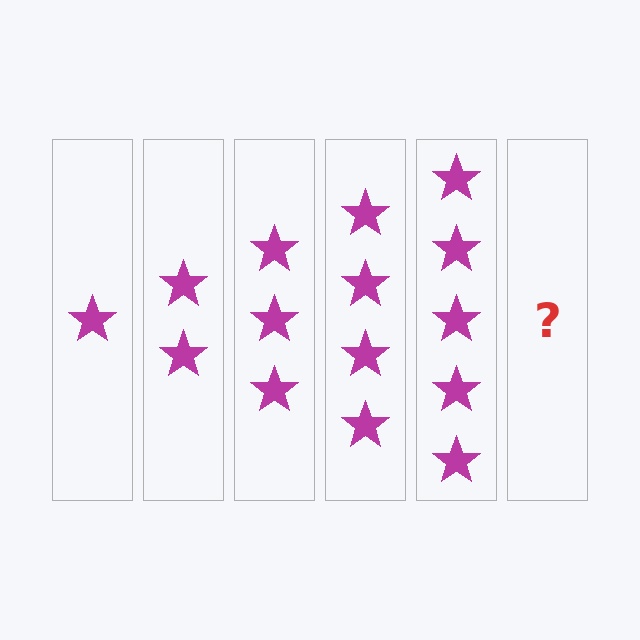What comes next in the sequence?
The next element should be 6 stars.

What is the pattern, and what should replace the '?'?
The pattern is that each step adds one more star. The '?' should be 6 stars.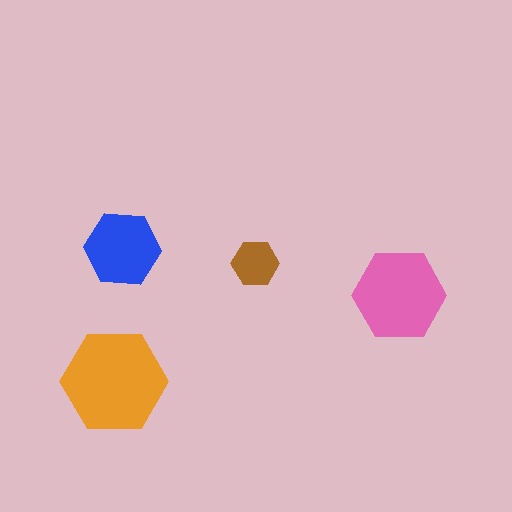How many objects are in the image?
There are 4 objects in the image.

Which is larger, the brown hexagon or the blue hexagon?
The blue one.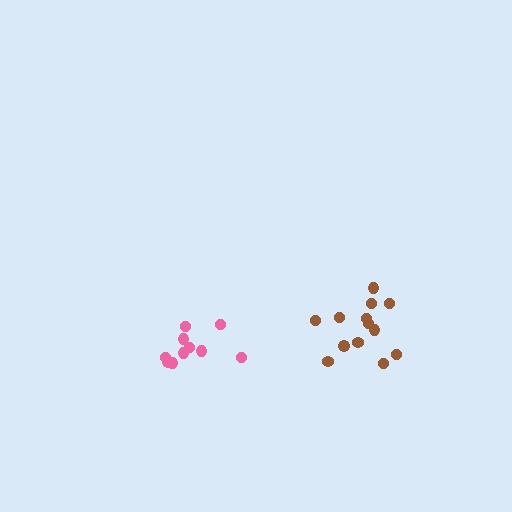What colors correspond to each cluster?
The clusters are colored: pink, brown.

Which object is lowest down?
The pink cluster is bottommost.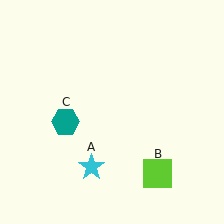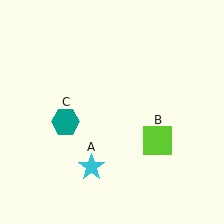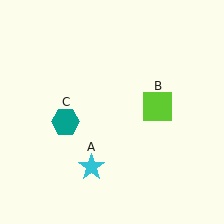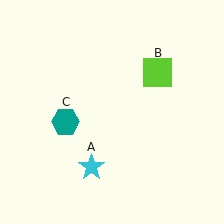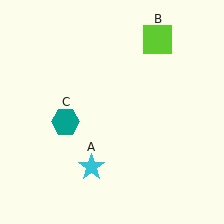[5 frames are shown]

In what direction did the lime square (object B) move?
The lime square (object B) moved up.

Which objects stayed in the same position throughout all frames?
Cyan star (object A) and teal hexagon (object C) remained stationary.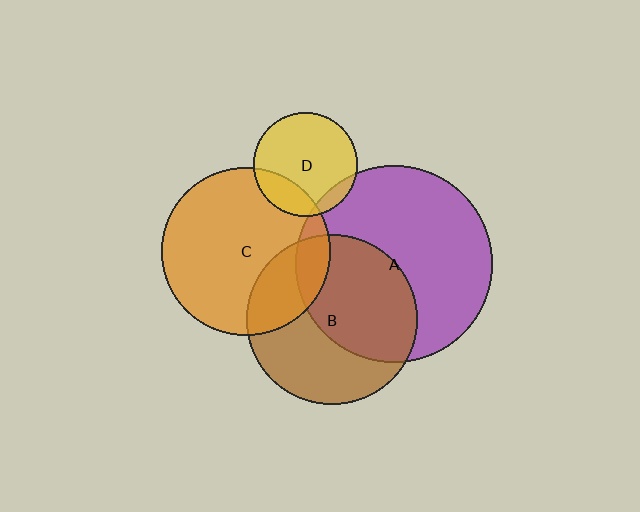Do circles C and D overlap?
Yes.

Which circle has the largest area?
Circle A (purple).